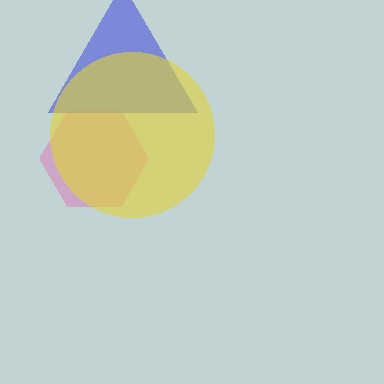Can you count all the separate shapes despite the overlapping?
Yes, there are 3 separate shapes.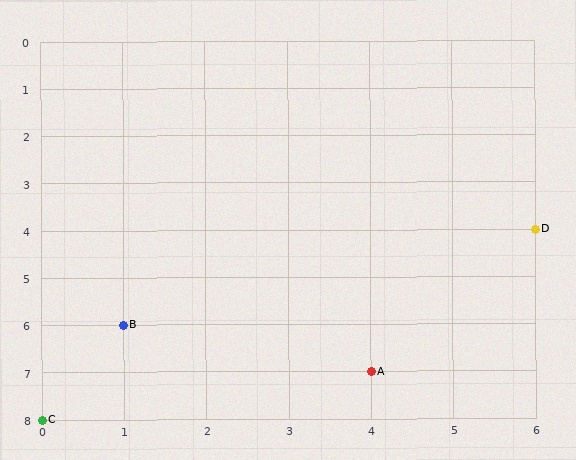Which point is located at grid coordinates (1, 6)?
Point B is at (1, 6).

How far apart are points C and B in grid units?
Points C and B are 1 column and 2 rows apart (about 2.2 grid units diagonally).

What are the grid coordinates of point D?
Point D is at grid coordinates (6, 4).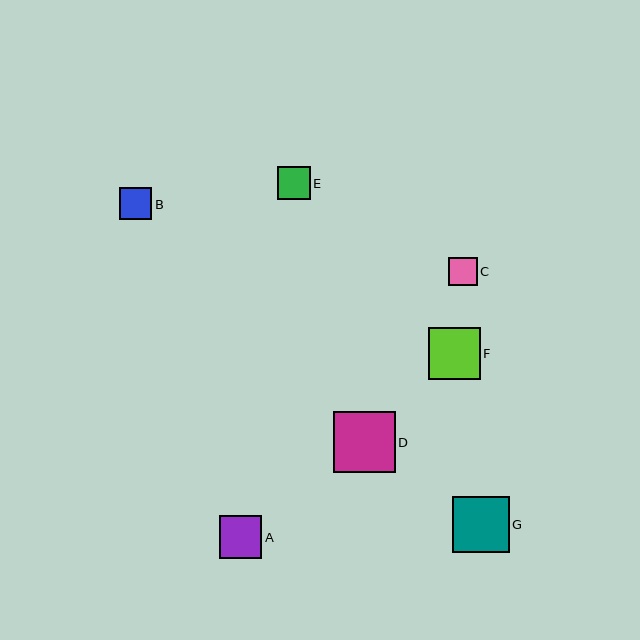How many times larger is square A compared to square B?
Square A is approximately 1.3 times the size of square B.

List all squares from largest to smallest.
From largest to smallest: D, G, F, A, E, B, C.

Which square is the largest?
Square D is the largest with a size of approximately 62 pixels.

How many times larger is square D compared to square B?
Square D is approximately 1.9 times the size of square B.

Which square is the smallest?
Square C is the smallest with a size of approximately 29 pixels.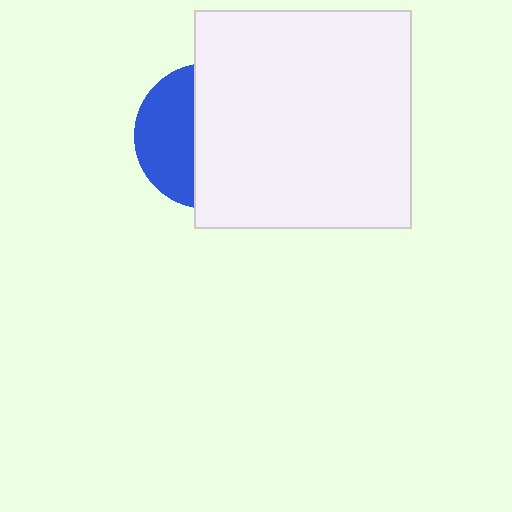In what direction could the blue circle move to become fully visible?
The blue circle could move left. That would shift it out from behind the white square entirely.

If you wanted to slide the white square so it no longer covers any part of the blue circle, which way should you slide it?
Slide it right — that is the most direct way to separate the two shapes.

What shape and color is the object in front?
The object in front is a white square.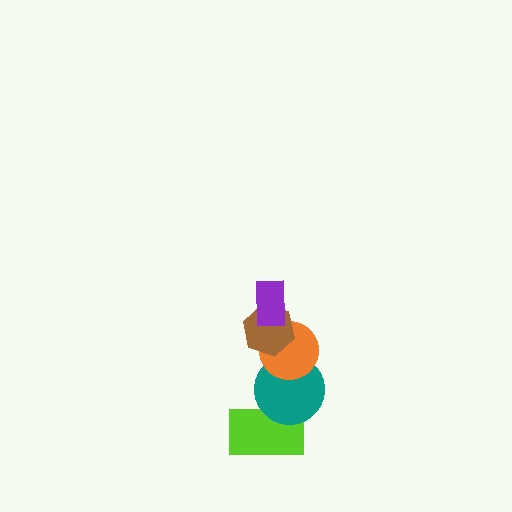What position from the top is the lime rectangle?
The lime rectangle is 5th from the top.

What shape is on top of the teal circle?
The orange circle is on top of the teal circle.